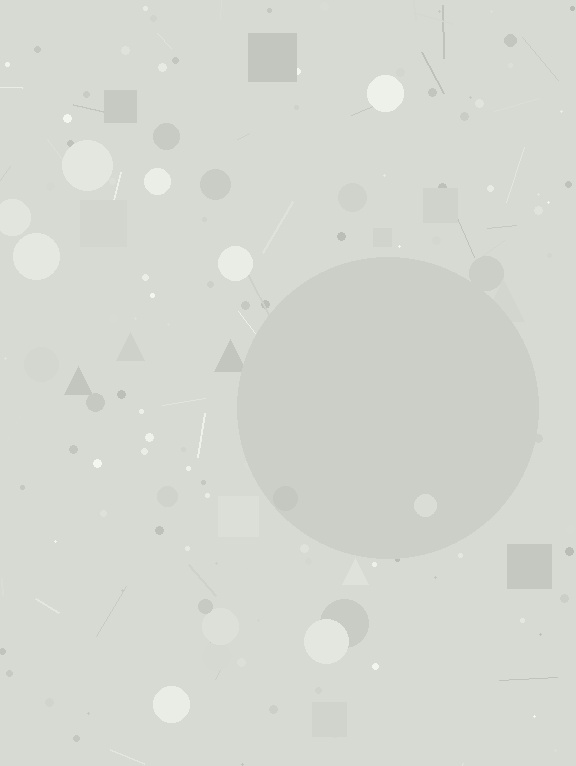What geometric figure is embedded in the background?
A circle is embedded in the background.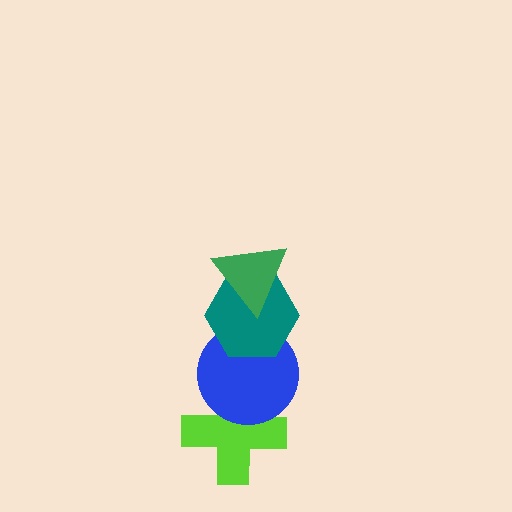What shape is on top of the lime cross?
The blue circle is on top of the lime cross.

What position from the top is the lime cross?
The lime cross is 4th from the top.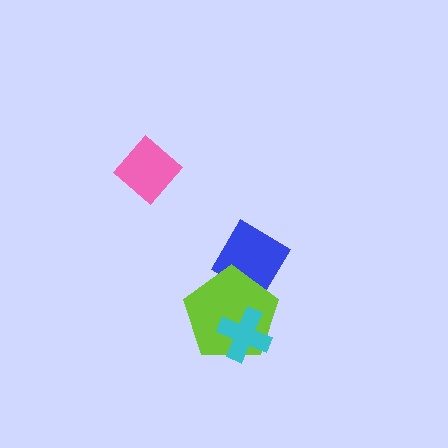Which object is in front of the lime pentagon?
The cyan cross is in front of the lime pentagon.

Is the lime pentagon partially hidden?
Yes, it is partially covered by another shape.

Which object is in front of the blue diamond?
The lime pentagon is in front of the blue diamond.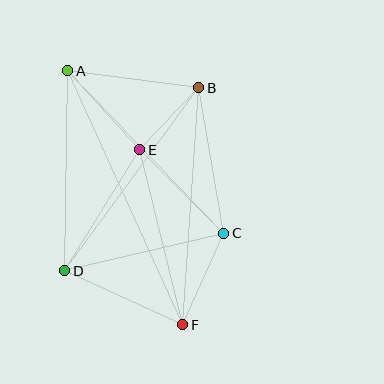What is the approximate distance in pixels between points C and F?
The distance between C and F is approximately 101 pixels.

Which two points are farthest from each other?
Points A and F are farthest from each other.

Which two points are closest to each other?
Points B and E are closest to each other.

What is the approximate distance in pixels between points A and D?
The distance between A and D is approximately 200 pixels.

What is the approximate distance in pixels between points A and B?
The distance between A and B is approximately 132 pixels.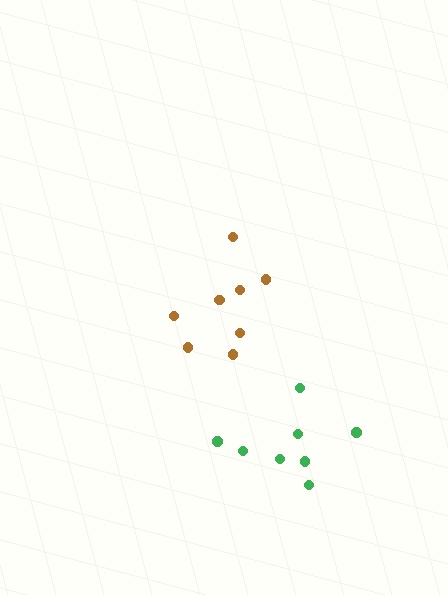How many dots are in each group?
Group 1: 8 dots, Group 2: 8 dots (16 total).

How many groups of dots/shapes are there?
There are 2 groups.